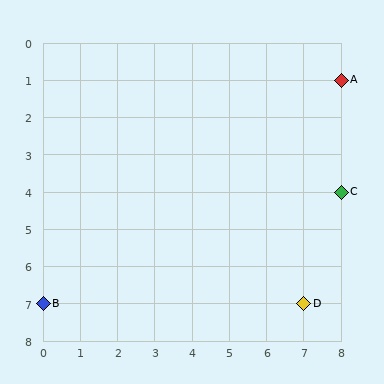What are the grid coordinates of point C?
Point C is at grid coordinates (8, 4).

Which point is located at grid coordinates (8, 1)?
Point A is at (8, 1).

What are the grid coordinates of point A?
Point A is at grid coordinates (8, 1).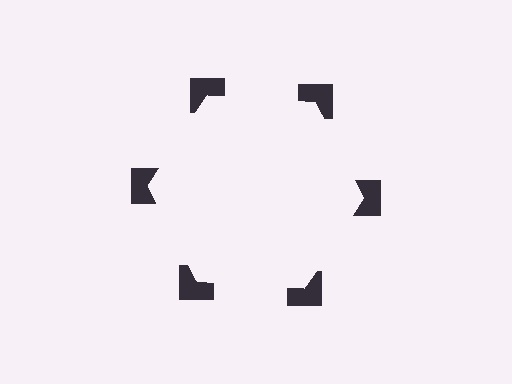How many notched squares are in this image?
There are 6 — one at each vertex of the illusory hexagon.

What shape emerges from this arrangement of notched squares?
An illusory hexagon — its edges are inferred from the aligned wedge cuts in the notched squares, not physically drawn.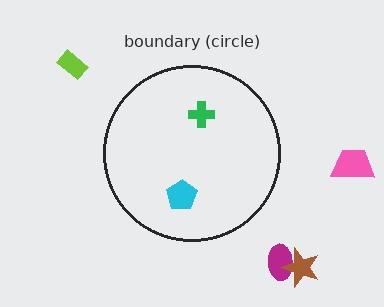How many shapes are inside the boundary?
2 inside, 4 outside.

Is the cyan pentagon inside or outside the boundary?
Inside.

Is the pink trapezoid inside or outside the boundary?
Outside.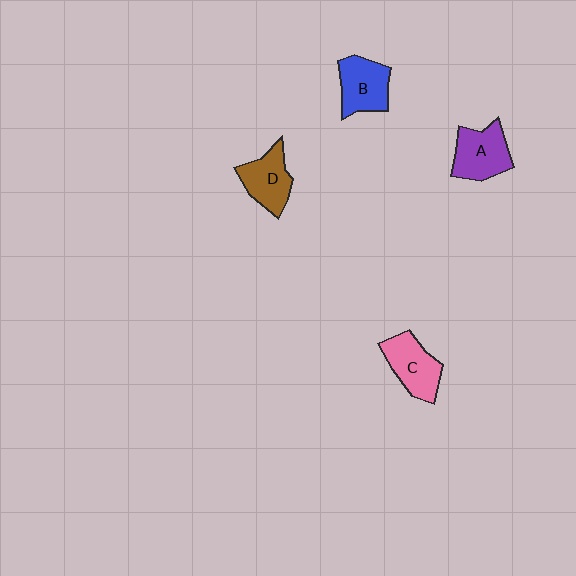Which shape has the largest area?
Shape A (purple).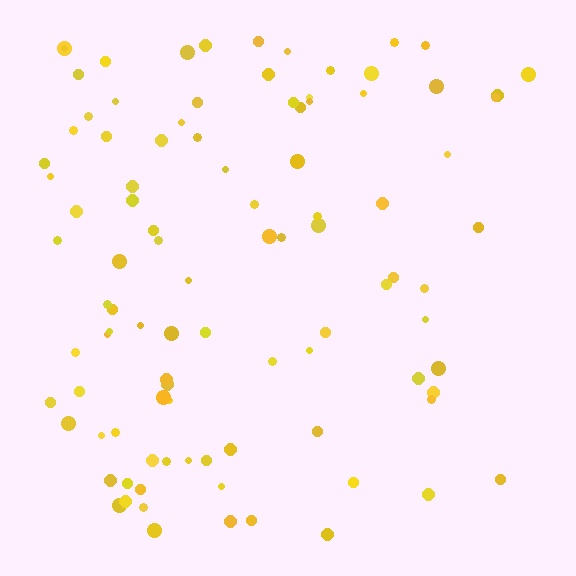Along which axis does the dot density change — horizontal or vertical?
Horizontal.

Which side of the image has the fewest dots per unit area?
The right.